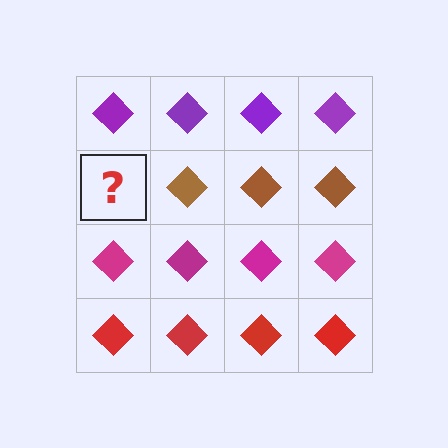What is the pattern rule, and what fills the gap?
The rule is that each row has a consistent color. The gap should be filled with a brown diamond.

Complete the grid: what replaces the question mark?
The question mark should be replaced with a brown diamond.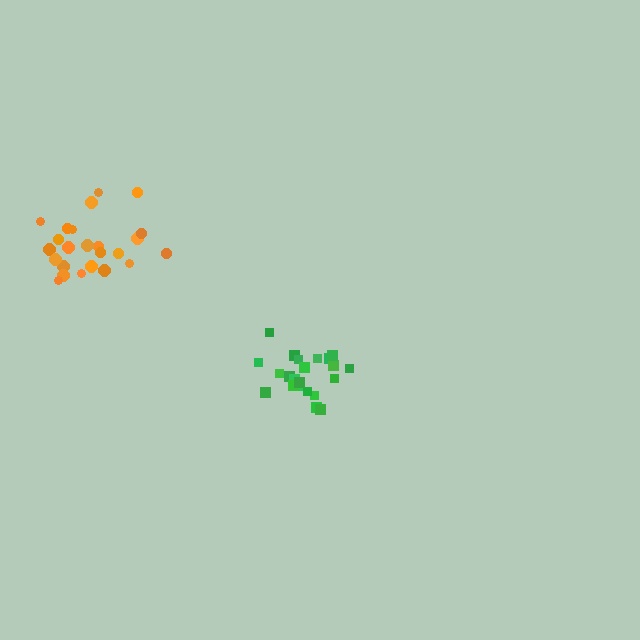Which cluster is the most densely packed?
Green.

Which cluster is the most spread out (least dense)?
Orange.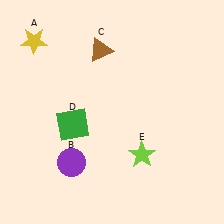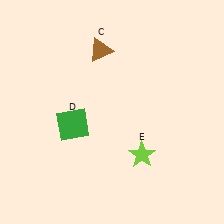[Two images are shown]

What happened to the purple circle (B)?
The purple circle (B) was removed in Image 2. It was in the bottom-left area of Image 1.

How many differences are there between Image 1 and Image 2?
There are 2 differences between the two images.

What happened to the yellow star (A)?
The yellow star (A) was removed in Image 2. It was in the top-left area of Image 1.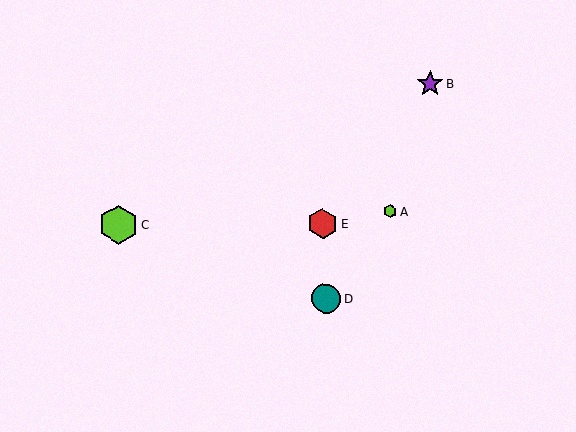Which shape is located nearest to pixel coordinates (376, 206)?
The lime hexagon (labeled A) at (390, 211) is nearest to that location.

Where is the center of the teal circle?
The center of the teal circle is at (326, 298).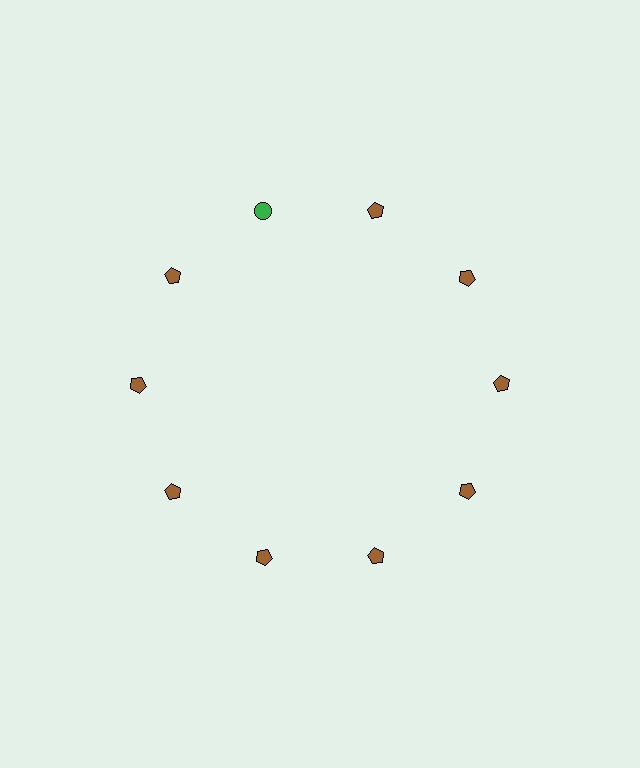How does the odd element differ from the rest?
It differs in both color (green instead of brown) and shape (circle instead of pentagon).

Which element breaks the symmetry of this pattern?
The green circle at roughly the 11 o'clock position breaks the symmetry. All other shapes are brown pentagons.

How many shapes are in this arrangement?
There are 10 shapes arranged in a ring pattern.